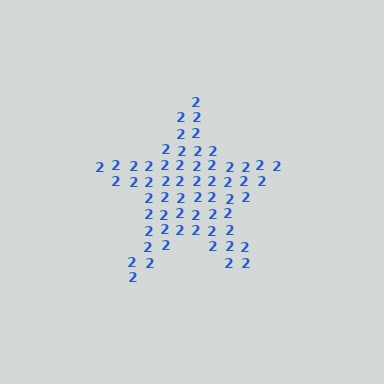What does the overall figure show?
The overall figure shows a star.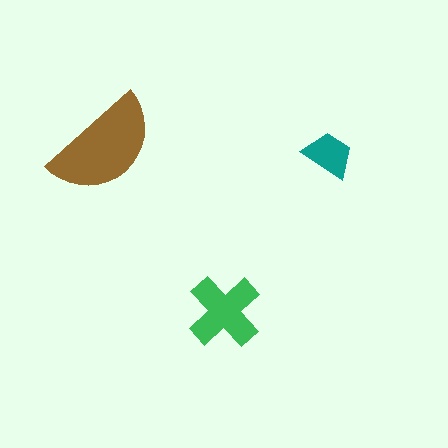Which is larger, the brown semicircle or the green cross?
The brown semicircle.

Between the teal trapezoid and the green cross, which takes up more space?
The green cross.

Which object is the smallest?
The teal trapezoid.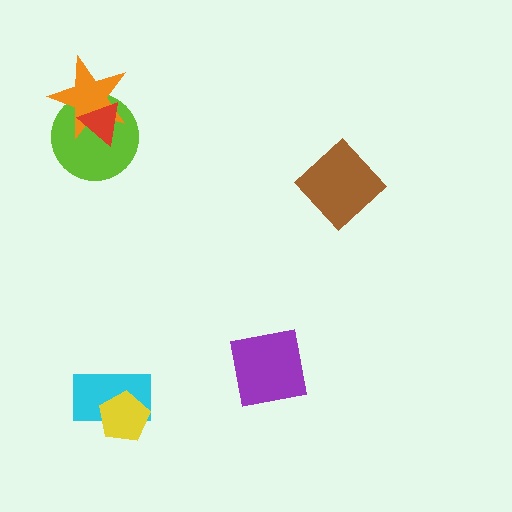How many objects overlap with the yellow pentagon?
1 object overlaps with the yellow pentagon.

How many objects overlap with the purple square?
0 objects overlap with the purple square.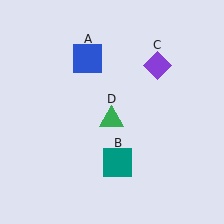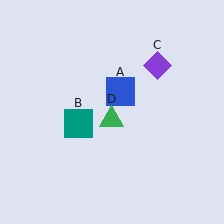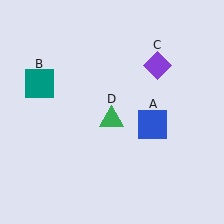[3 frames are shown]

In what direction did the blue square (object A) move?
The blue square (object A) moved down and to the right.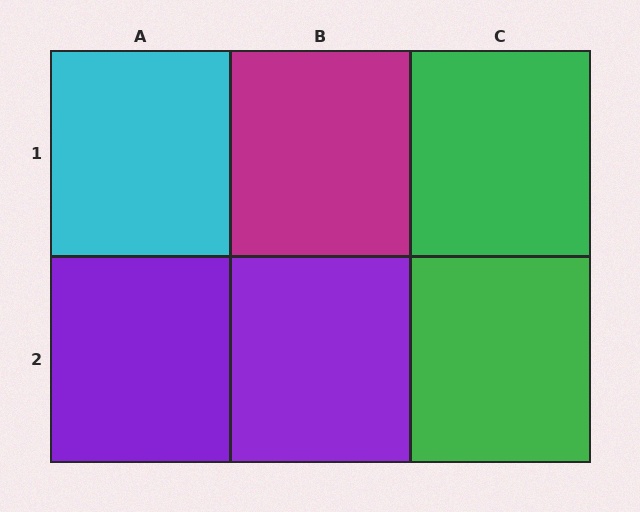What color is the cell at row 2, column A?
Purple.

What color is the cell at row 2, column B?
Purple.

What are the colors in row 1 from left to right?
Cyan, magenta, green.